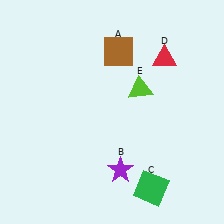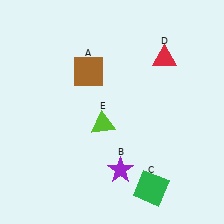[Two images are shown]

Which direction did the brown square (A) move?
The brown square (A) moved left.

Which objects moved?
The objects that moved are: the brown square (A), the lime triangle (E).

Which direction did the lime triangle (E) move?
The lime triangle (E) moved left.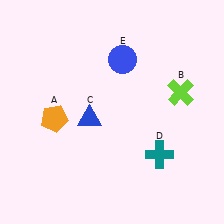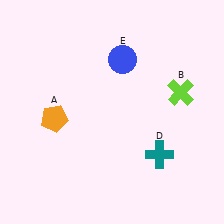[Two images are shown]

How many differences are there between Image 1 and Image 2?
There is 1 difference between the two images.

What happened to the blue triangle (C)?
The blue triangle (C) was removed in Image 2. It was in the bottom-left area of Image 1.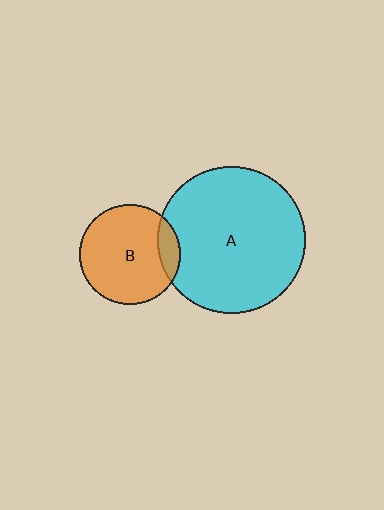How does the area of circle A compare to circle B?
Approximately 2.2 times.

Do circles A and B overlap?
Yes.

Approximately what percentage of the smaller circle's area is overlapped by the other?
Approximately 15%.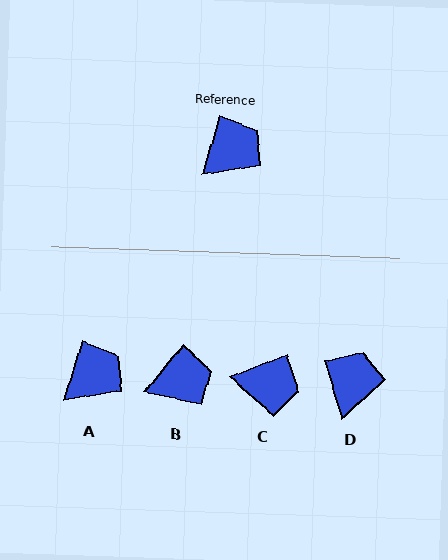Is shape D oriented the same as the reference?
No, it is off by about 34 degrees.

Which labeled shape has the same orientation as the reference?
A.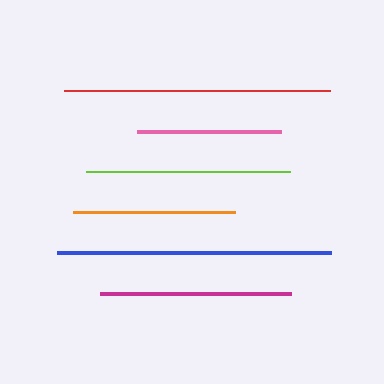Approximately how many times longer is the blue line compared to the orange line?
The blue line is approximately 1.7 times the length of the orange line.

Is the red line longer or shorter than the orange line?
The red line is longer than the orange line.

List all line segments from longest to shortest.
From longest to shortest: blue, red, lime, magenta, orange, pink.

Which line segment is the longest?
The blue line is the longest at approximately 275 pixels.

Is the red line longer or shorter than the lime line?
The red line is longer than the lime line.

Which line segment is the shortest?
The pink line is the shortest at approximately 145 pixels.